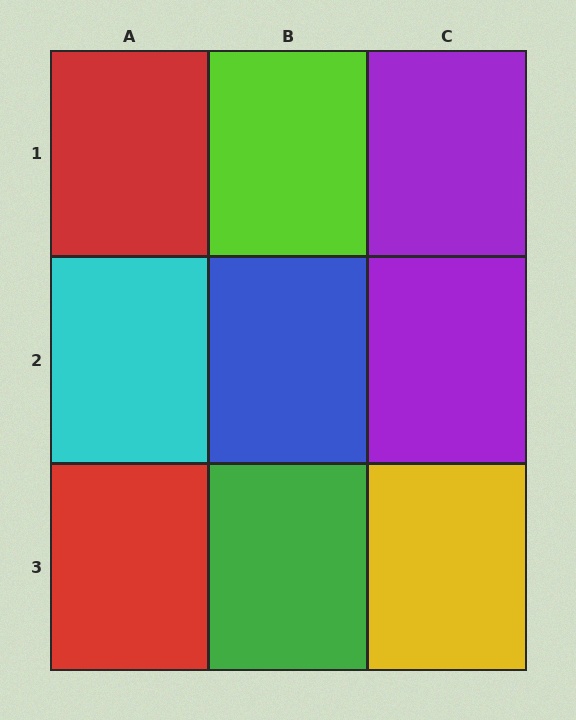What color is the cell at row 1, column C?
Purple.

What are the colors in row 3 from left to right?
Red, green, yellow.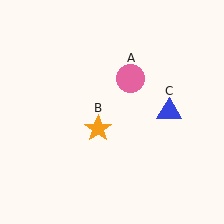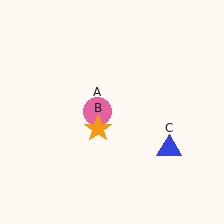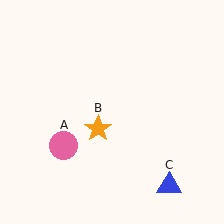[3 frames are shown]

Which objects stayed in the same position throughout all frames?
Orange star (object B) remained stationary.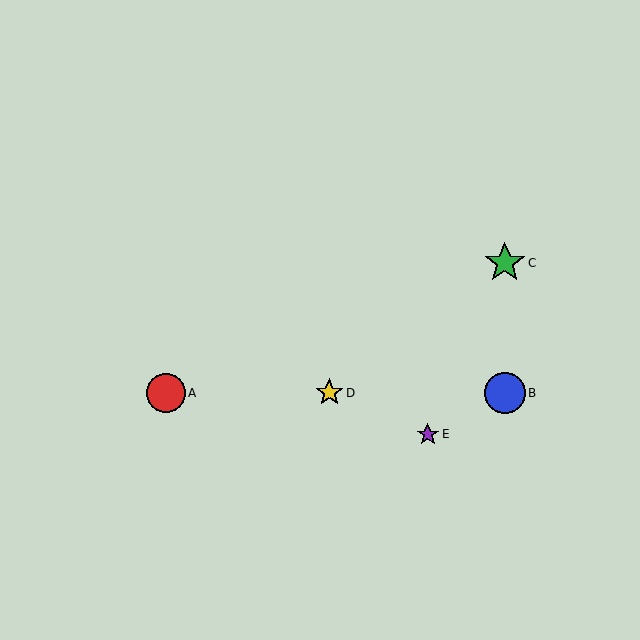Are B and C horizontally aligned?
No, B is at y≈393 and C is at y≈263.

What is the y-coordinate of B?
Object B is at y≈393.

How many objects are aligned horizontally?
3 objects (A, B, D) are aligned horizontally.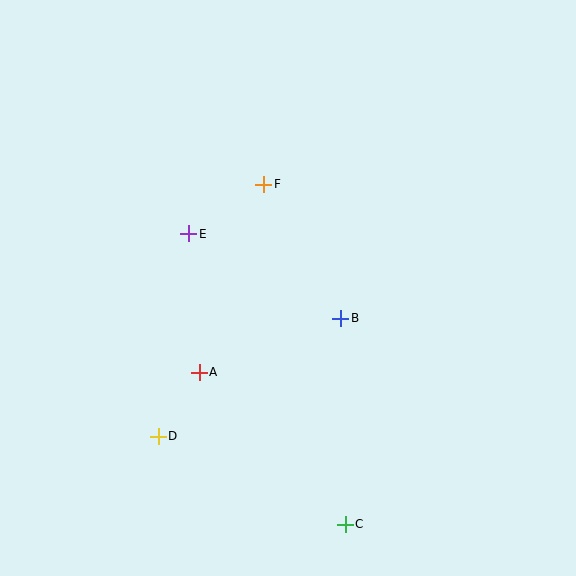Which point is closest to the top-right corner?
Point F is closest to the top-right corner.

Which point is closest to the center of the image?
Point B at (341, 318) is closest to the center.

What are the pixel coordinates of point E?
Point E is at (189, 234).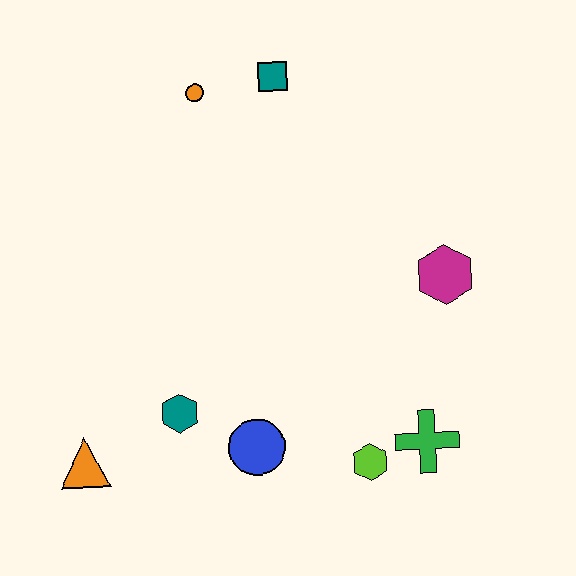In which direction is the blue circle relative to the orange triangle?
The blue circle is to the right of the orange triangle.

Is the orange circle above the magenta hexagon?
Yes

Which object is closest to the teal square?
The orange circle is closest to the teal square.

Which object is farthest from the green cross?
The orange circle is farthest from the green cross.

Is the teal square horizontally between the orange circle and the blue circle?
No